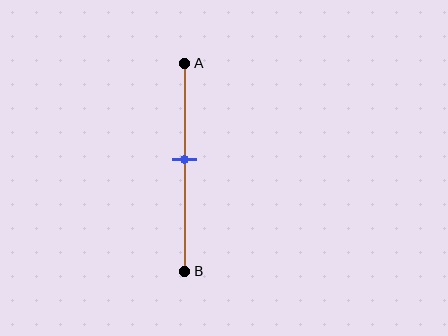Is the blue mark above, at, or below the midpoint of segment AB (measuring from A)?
The blue mark is above the midpoint of segment AB.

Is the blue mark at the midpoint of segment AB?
No, the mark is at about 45% from A, not at the 50% midpoint.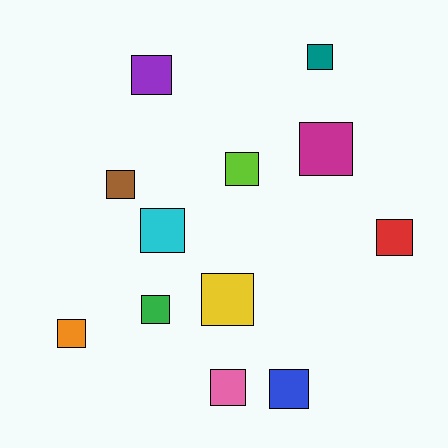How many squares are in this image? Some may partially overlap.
There are 12 squares.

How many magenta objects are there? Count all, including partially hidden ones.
There is 1 magenta object.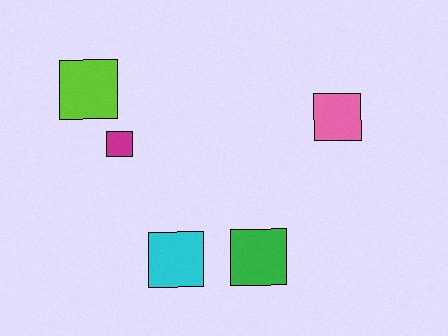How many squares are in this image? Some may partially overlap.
There are 5 squares.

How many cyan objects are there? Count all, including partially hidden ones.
There is 1 cyan object.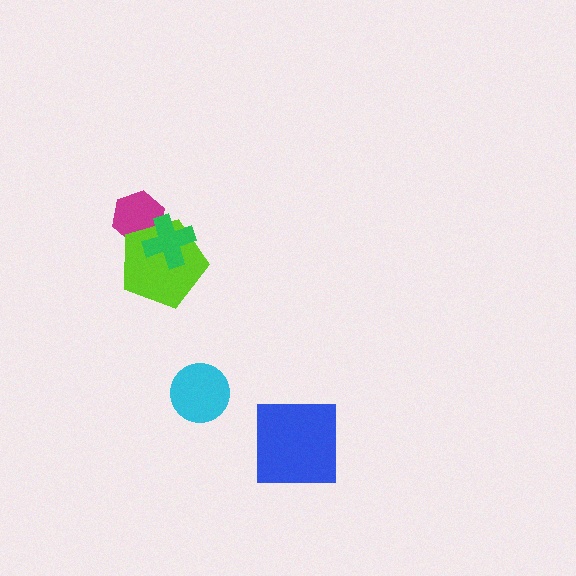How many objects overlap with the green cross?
2 objects overlap with the green cross.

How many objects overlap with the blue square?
0 objects overlap with the blue square.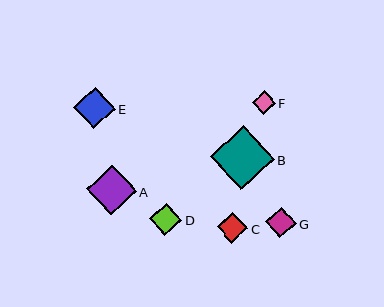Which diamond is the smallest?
Diamond F is the smallest with a size of approximately 23 pixels.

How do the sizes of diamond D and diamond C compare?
Diamond D and diamond C are approximately the same size.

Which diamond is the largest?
Diamond B is the largest with a size of approximately 64 pixels.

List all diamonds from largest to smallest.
From largest to smallest: B, A, E, D, C, G, F.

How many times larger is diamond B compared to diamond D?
Diamond B is approximately 2.0 times the size of diamond D.